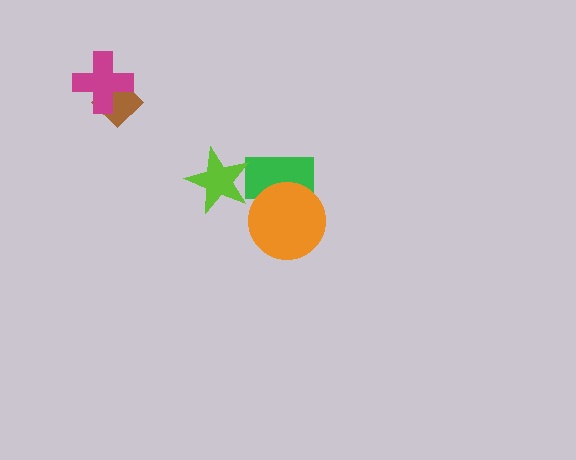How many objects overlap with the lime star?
1 object overlaps with the lime star.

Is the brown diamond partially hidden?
Yes, it is partially covered by another shape.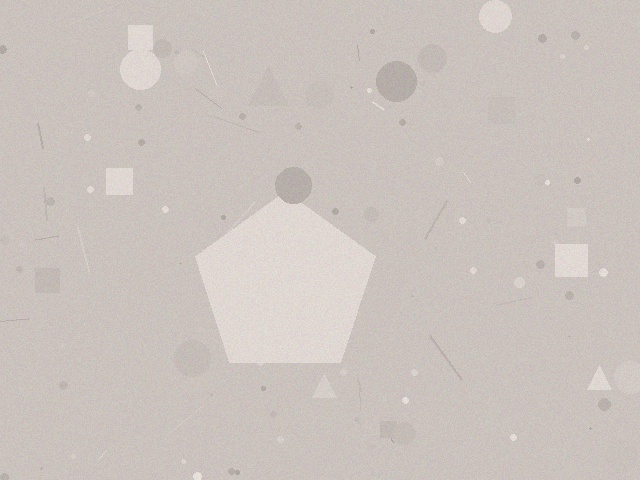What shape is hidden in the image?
A pentagon is hidden in the image.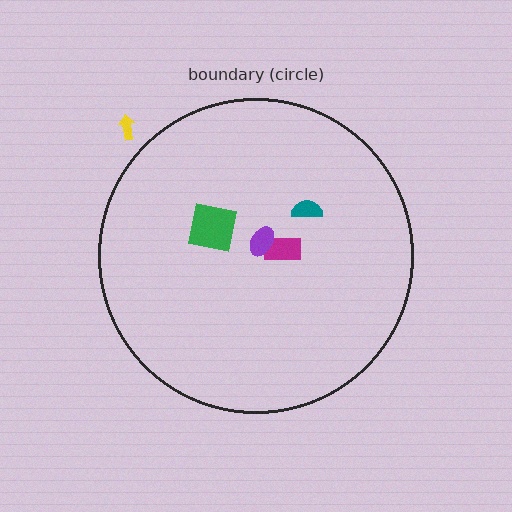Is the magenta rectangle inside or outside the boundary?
Inside.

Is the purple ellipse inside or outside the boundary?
Inside.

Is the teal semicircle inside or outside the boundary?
Inside.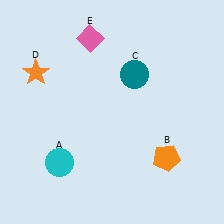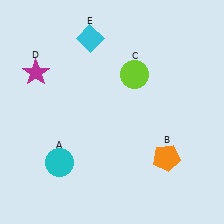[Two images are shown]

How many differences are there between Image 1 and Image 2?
There are 3 differences between the two images.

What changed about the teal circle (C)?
In Image 1, C is teal. In Image 2, it changed to lime.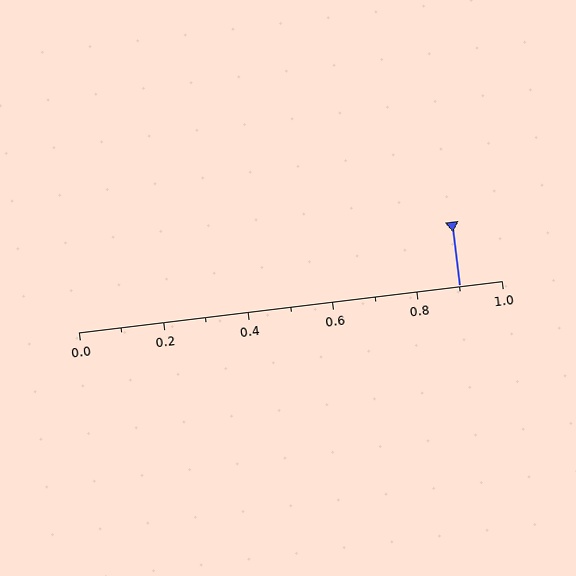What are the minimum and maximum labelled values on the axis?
The axis runs from 0.0 to 1.0.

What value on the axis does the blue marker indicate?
The marker indicates approximately 0.9.